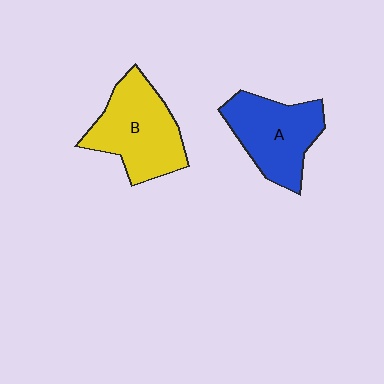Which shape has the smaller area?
Shape A (blue).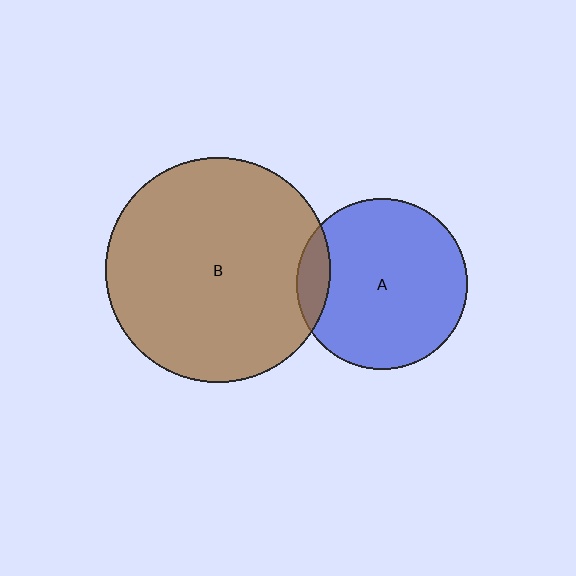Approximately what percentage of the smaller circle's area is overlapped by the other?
Approximately 10%.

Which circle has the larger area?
Circle B (brown).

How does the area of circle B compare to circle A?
Approximately 1.7 times.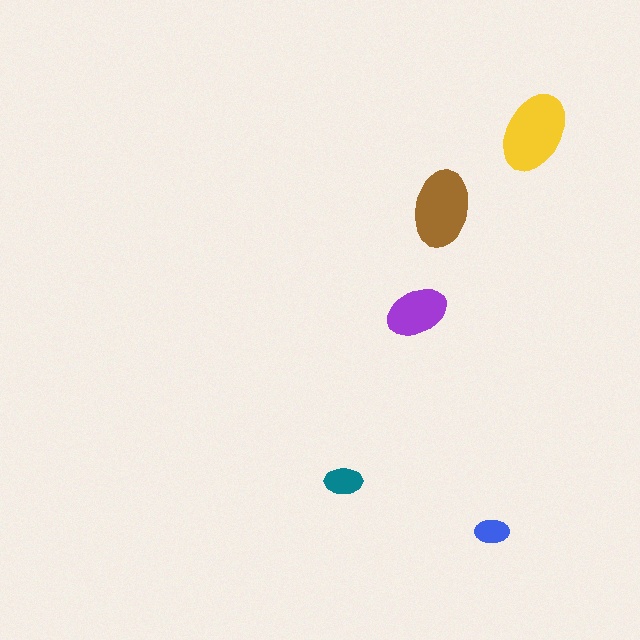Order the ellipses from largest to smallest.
the yellow one, the brown one, the purple one, the teal one, the blue one.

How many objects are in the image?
There are 5 objects in the image.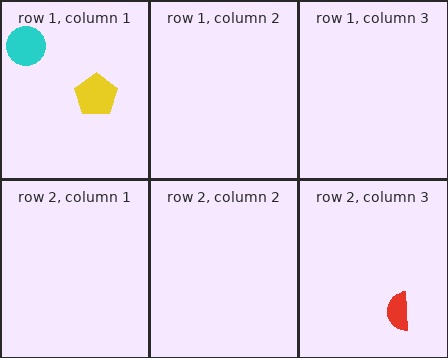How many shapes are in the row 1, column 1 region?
2.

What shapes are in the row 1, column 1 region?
The yellow pentagon, the cyan circle.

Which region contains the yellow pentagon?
The row 1, column 1 region.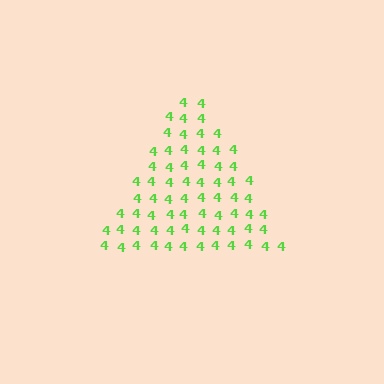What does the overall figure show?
The overall figure shows a triangle.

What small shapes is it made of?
It is made of small digit 4's.